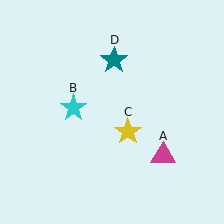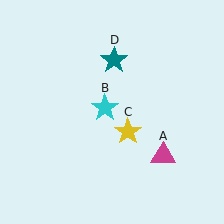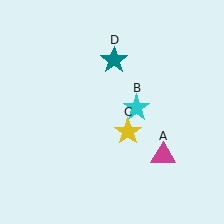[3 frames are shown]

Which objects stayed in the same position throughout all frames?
Magenta triangle (object A) and yellow star (object C) and teal star (object D) remained stationary.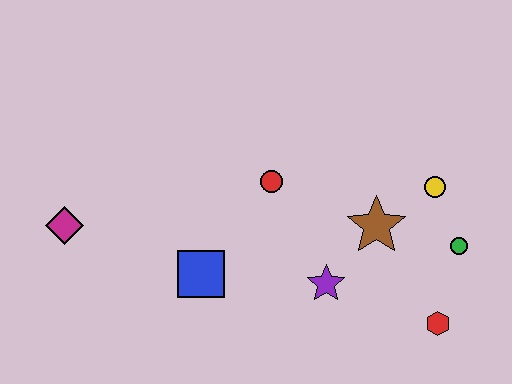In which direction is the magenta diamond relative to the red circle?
The magenta diamond is to the left of the red circle.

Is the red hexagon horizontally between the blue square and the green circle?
Yes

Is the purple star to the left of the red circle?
No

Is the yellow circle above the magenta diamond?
Yes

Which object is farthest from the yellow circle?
The magenta diamond is farthest from the yellow circle.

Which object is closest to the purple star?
The brown star is closest to the purple star.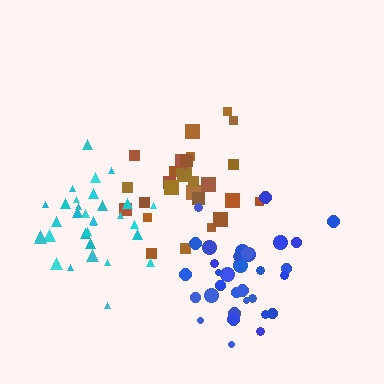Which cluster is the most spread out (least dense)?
Cyan.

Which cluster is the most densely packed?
Brown.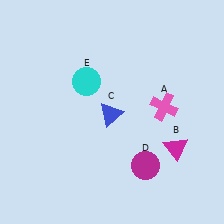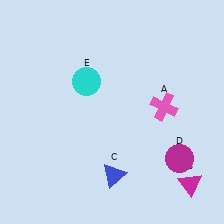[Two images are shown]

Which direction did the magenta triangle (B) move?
The magenta triangle (B) moved down.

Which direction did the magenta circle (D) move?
The magenta circle (D) moved right.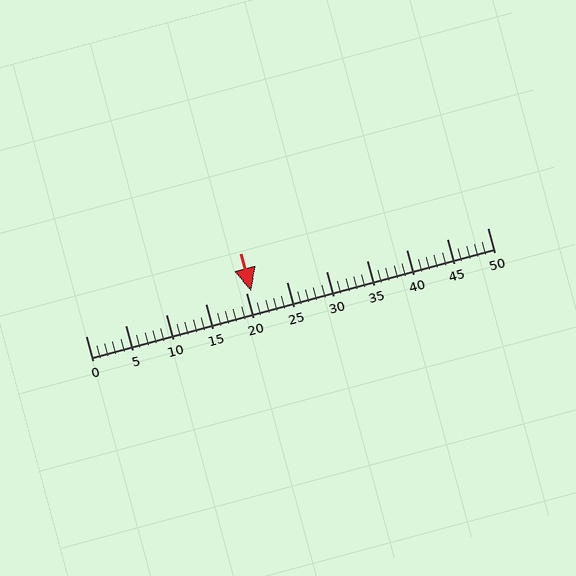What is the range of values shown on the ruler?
The ruler shows values from 0 to 50.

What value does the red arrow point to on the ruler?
The red arrow points to approximately 21.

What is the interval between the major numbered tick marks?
The major tick marks are spaced 5 units apart.